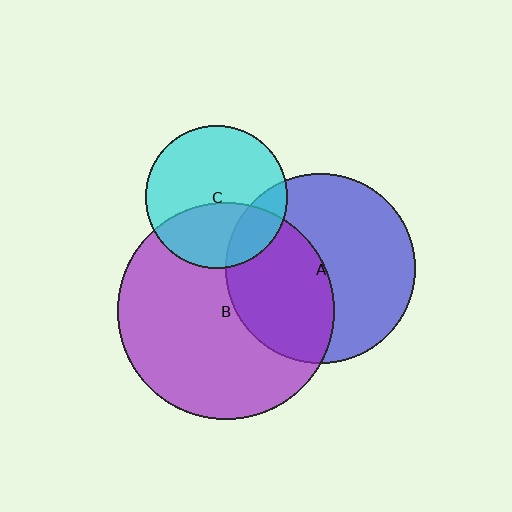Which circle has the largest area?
Circle B (purple).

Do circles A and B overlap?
Yes.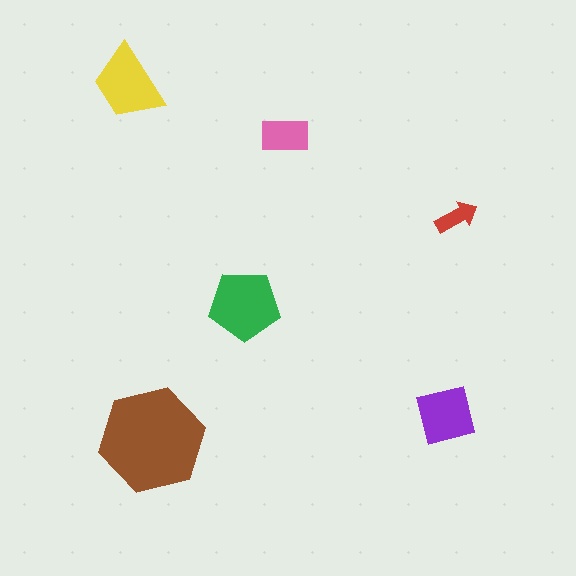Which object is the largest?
The brown hexagon.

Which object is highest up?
The yellow trapezoid is topmost.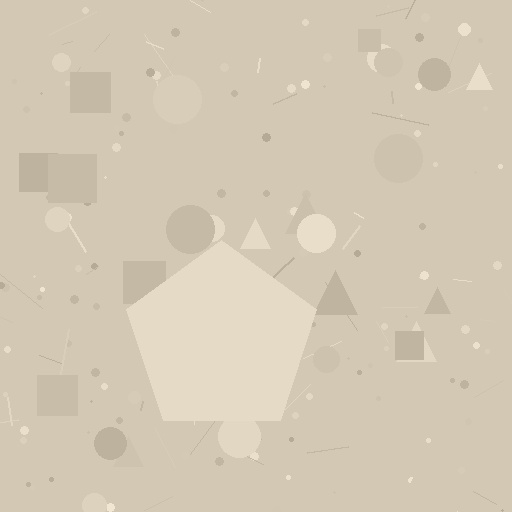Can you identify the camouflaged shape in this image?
The camouflaged shape is a pentagon.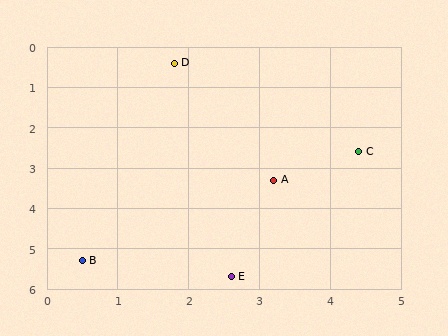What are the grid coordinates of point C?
Point C is at approximately (4.4, 2.6).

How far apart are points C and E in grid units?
Points C and E are about 3.6 grid units apart.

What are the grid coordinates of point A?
Point A is at approximately (3.2, 3.3).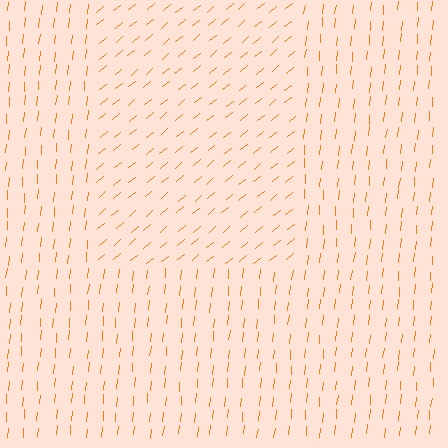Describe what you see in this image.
The image is filled with small orange line segments. A rectangle region in the image has lines oriented differently from the surrounding lines, creating a visible texture boundary.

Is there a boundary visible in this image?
Yes, there is a texture boundary formed by a change in line orientation.